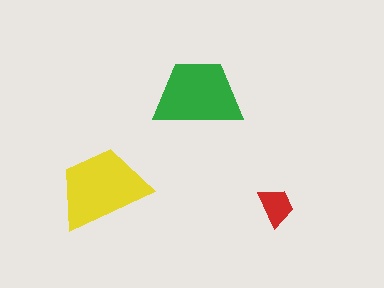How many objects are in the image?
There are 3 objects in the image.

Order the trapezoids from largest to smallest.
the yellow one, the green one, the red one.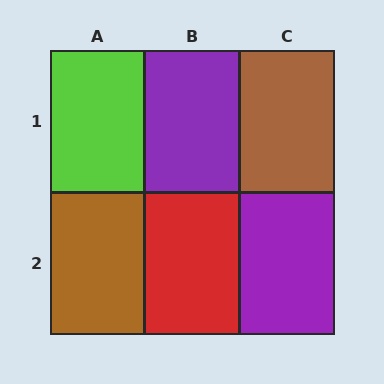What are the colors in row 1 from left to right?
Lime, purple, brown.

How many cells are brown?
2 cells are brown.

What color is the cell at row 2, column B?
Red.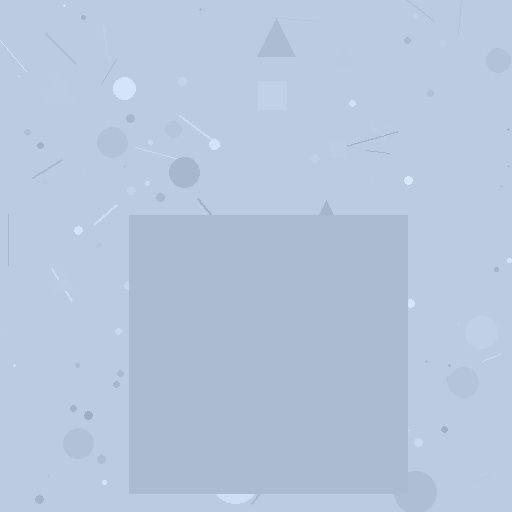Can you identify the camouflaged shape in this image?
The camouflaged shape is a square.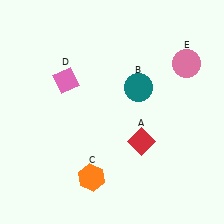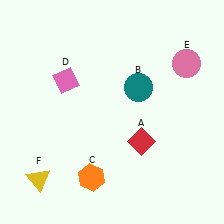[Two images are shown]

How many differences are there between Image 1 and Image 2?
There is 1 difference between the two images.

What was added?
A yellow triangle (F) was added in Image 2.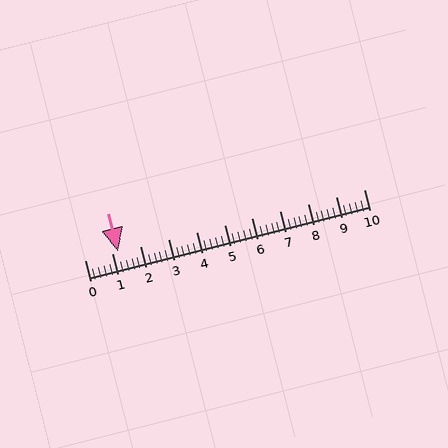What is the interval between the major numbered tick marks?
The major tick marks are spaced 1 units apart.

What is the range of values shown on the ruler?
The ruler shows values from 0 to 10.